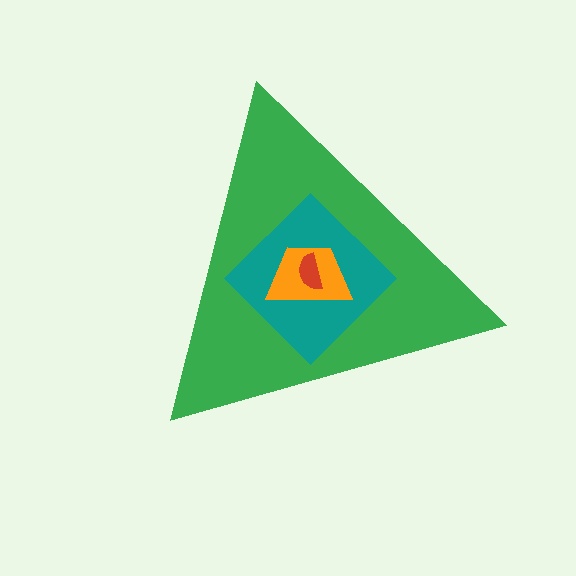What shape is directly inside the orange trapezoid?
The red semicircle.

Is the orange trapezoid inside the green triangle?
Yes.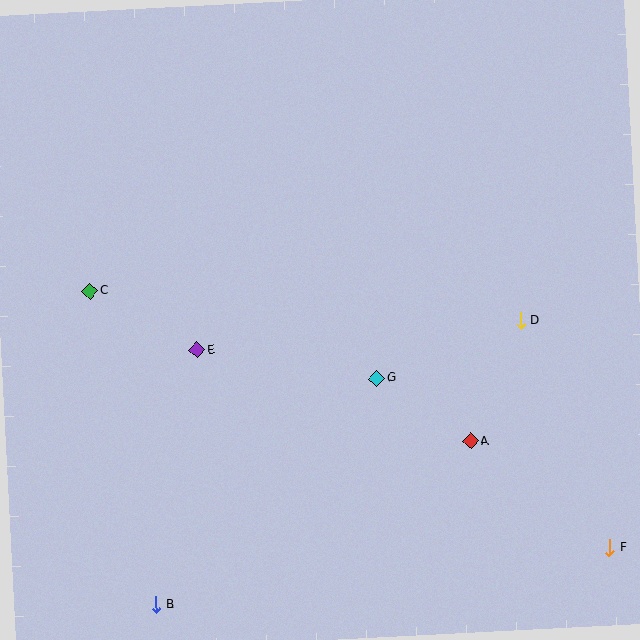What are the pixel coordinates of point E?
Point E is at (197, 350).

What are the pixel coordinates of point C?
Point C is at (90, 291).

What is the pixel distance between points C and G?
The distance between C and G is 300 pixels.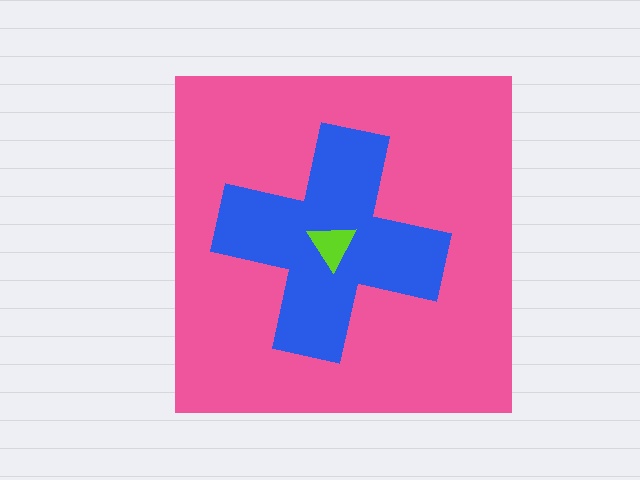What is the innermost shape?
The lime triangle.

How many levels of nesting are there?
3.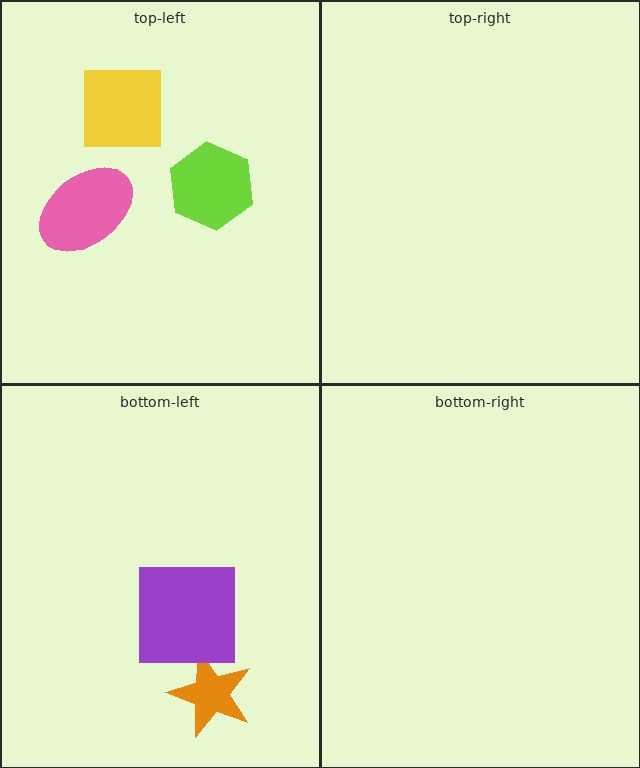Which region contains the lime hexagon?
The top-left region.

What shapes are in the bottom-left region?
The orange star, the purple square.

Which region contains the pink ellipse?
The top-left region.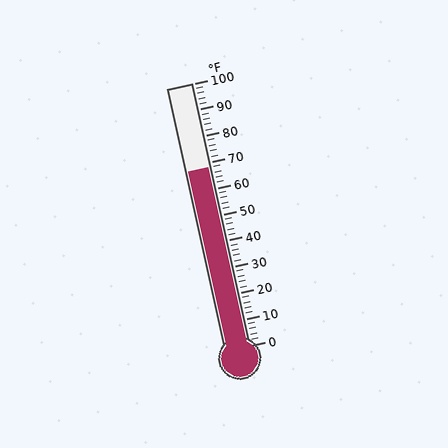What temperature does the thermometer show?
The thermometer shows approximately 68°F.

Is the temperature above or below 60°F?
The temperature is above 60°F.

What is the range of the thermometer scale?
The thermometer scale ranges from 0°F to 100°F.